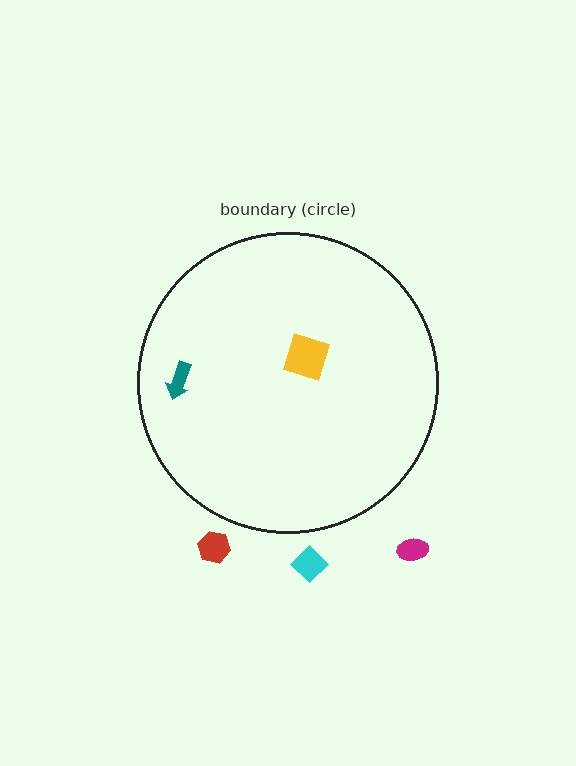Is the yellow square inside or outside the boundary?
Inside.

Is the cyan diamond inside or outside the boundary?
Outside.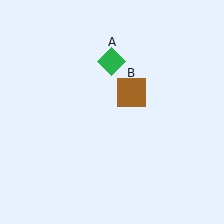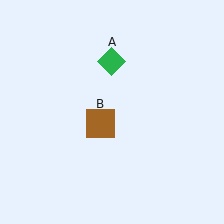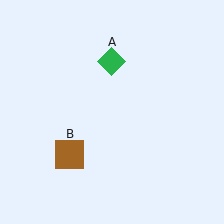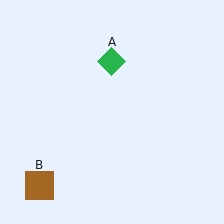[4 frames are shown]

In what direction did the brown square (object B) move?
The brown square (object B) moved down and to the left.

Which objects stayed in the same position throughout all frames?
Green diamond (object A) remained stationary.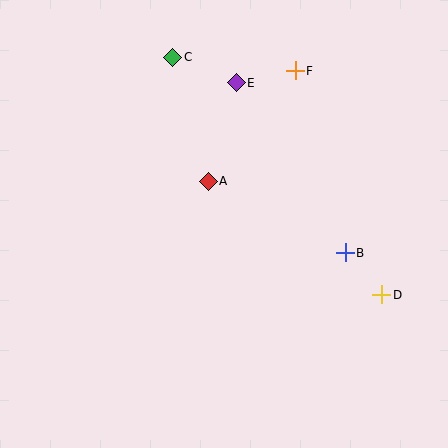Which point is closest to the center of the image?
Point A at (208, 181) is closest to the center.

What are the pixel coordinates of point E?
Point E is at (236, 83).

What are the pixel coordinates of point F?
Point F is at (295, 71).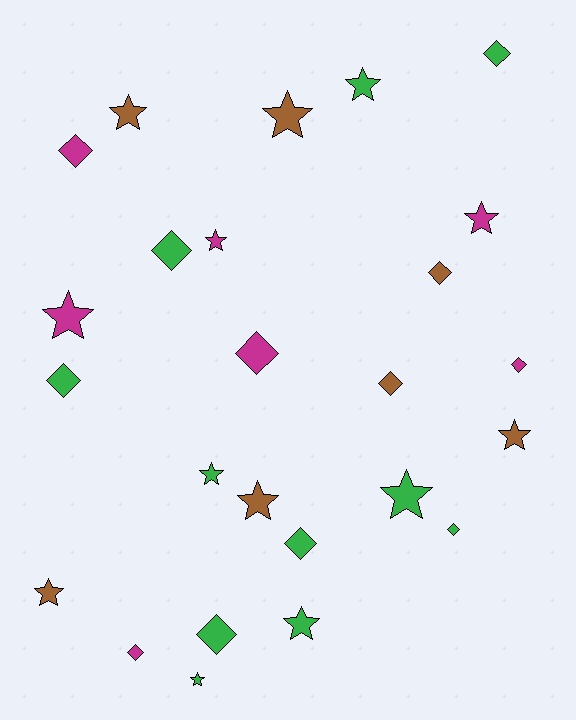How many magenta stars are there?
There are 3 magenta stars.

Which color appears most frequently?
Green, with 11 objects.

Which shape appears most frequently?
Star, with 13 objects.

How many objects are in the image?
There are 25 objects.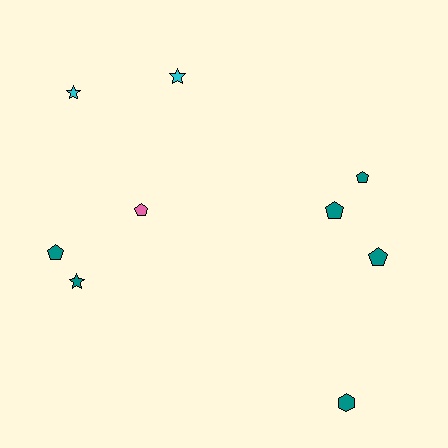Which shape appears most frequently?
Pentagon, with 5 objects.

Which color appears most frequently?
Teal, with 6 objects.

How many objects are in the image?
There are 9 objects.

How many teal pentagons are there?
There are 4 teal pentagons.